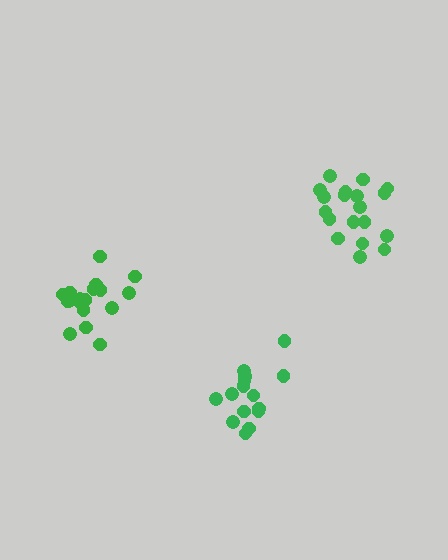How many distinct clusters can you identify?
There are 3 distinct clusters.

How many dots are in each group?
Group 1: 19 dots, Group 2: 18 dots, Group 3: 15 dots (52 total).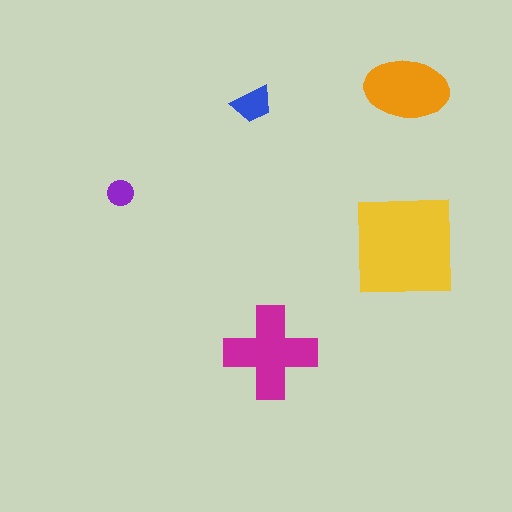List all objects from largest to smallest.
The yellow square, the magenta cross, the orange ellipse, the blue trapezoid, the purple circle.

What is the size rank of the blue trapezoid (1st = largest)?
4th.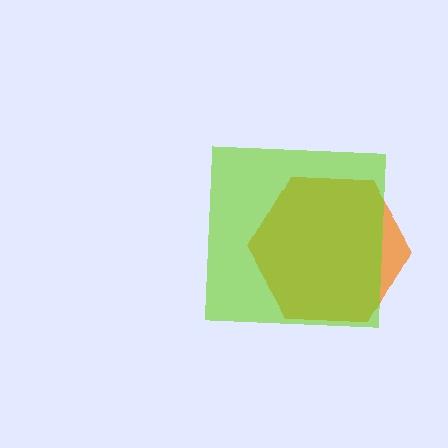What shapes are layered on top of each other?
The layered shapes are: an orange hexagon, a lime square.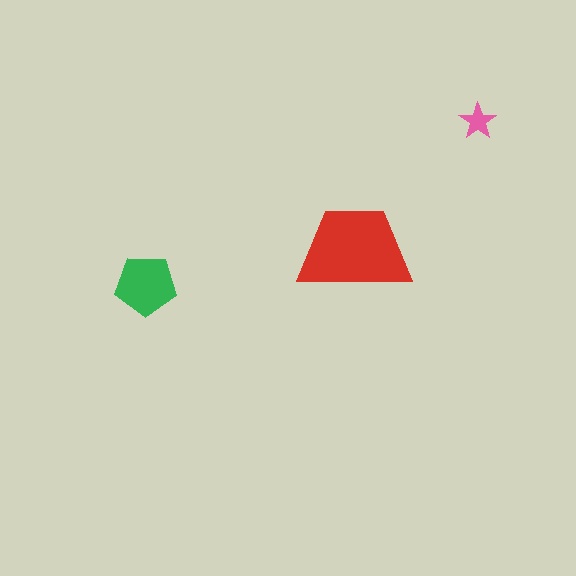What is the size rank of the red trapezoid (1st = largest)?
1st.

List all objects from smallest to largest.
The pink star, the green pentagon, the red trapezoid.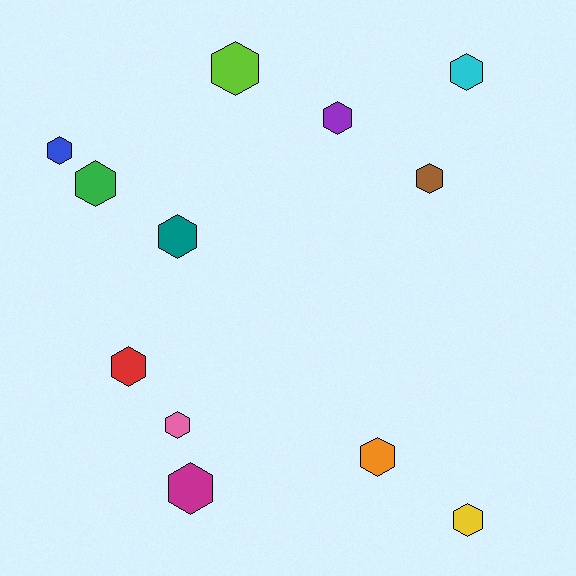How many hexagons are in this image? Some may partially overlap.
There are 12 hexagons.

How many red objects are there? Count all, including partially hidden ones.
There is 1 red object.